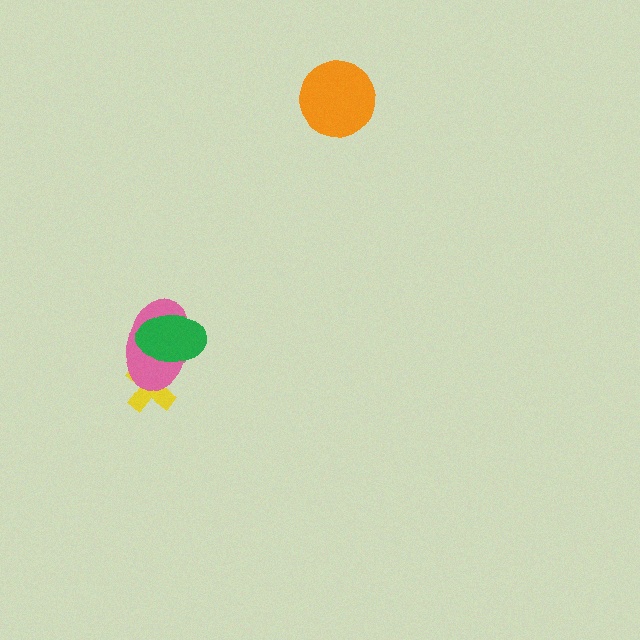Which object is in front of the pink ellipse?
The green ellipse is in front of the pink ellipse.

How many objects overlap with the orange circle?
0 objects overlap with the orange circle.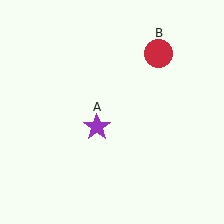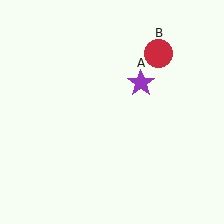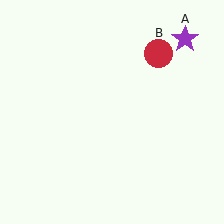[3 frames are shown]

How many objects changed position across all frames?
1 object changed position: purple star (object A).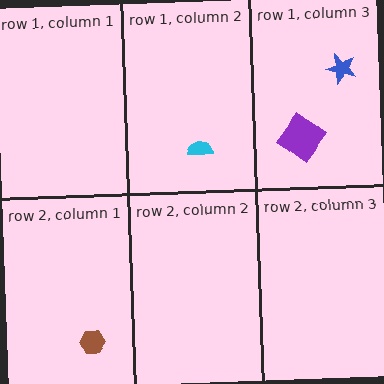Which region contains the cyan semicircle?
The row 1, column 2 region.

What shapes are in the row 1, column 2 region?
The cyan semicircle.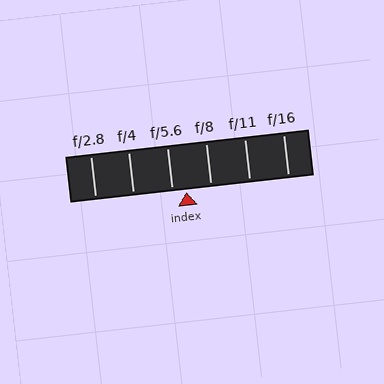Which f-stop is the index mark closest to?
The index mark is closest to f/5.6.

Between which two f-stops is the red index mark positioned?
The index mark is between f/5.6 and f/8.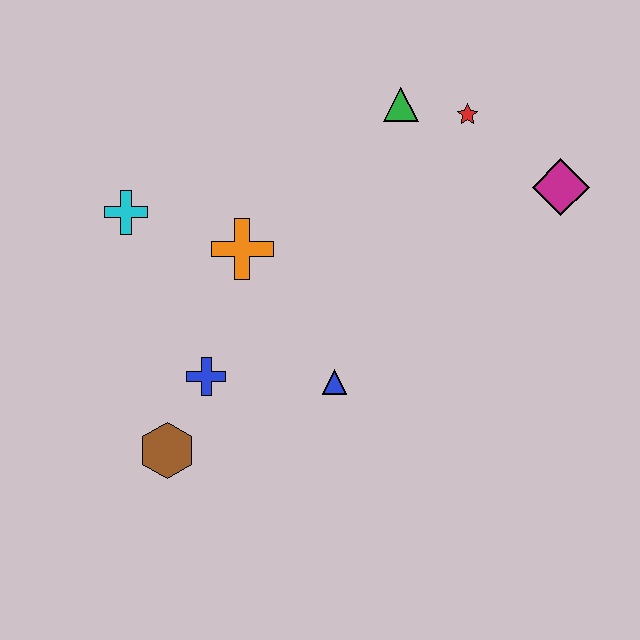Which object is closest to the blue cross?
The brown hexagon is closest to the blue cross.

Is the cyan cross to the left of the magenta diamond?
Yes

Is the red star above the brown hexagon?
Yes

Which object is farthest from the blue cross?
The magenta diamond is farthest from the blue cross.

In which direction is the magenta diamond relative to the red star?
The magenta diamond is to the right of the red star.